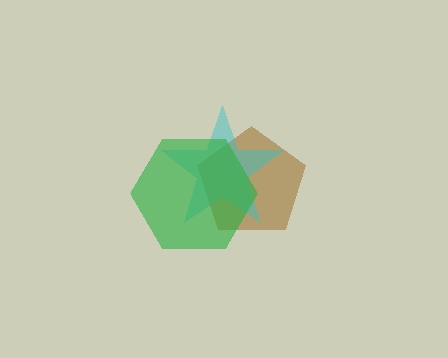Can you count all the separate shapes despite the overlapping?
Yes, there are 3 separate shapes.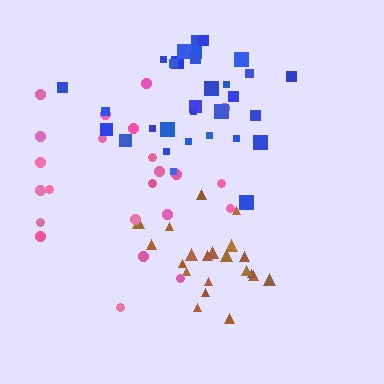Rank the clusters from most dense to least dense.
brown, blue, pink.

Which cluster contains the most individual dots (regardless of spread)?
Blue (31).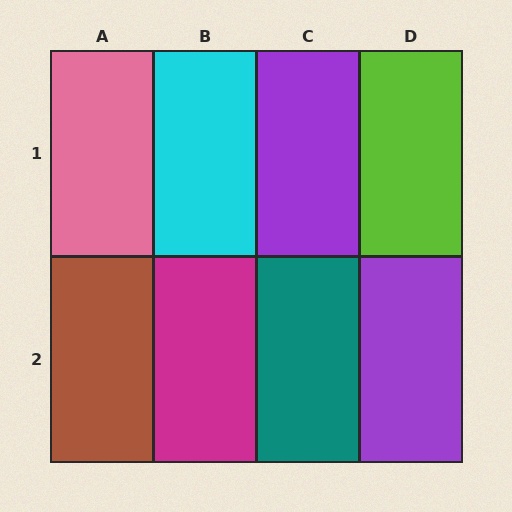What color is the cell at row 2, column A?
Brown.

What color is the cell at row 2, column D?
Purple.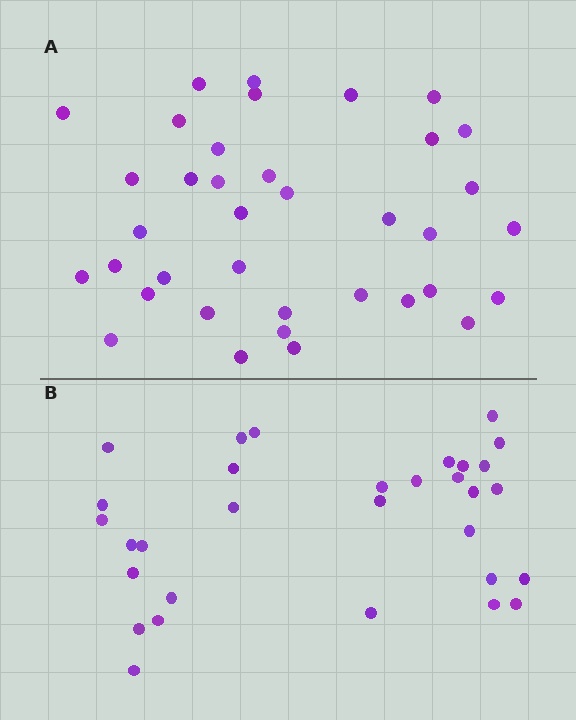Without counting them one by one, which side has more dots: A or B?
Region A (the top region) has more dots.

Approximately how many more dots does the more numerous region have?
Region A has about 6 more dots than region B.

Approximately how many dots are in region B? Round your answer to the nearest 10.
About 30 dots. (The exact count is 31, which rounds to 30.)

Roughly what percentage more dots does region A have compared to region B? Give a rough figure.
About 20% more.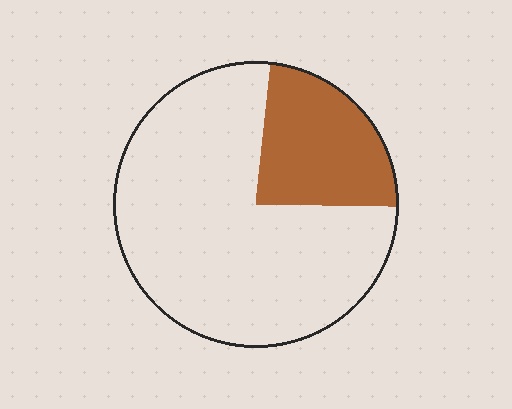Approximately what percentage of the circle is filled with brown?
Approximately 25%.